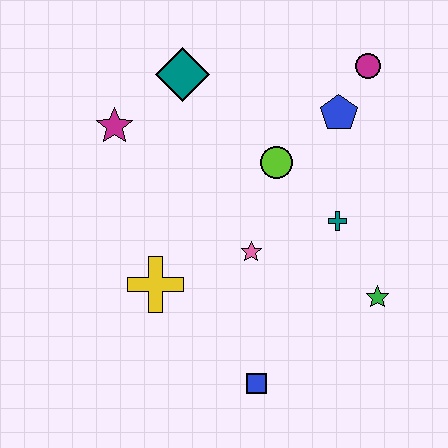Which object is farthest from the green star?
The magenta star is farthest from the green star.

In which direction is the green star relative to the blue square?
The green star is to the right of the blue square.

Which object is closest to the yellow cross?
The pink star is closest to the yellow cross.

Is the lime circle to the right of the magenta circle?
No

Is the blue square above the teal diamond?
No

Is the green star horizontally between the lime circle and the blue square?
No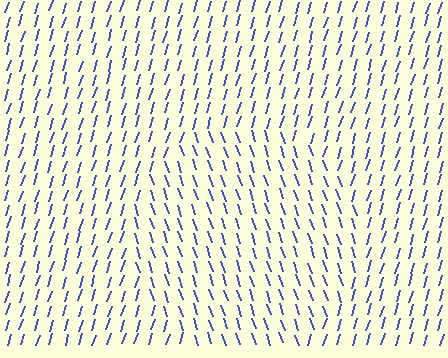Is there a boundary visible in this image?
Yes, there is a texture boundary formed by a change in line orientation.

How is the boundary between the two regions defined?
The boundary is defined purely by a change in line orientation (approximately 36 degrees difference). All lines are the same color and thickness.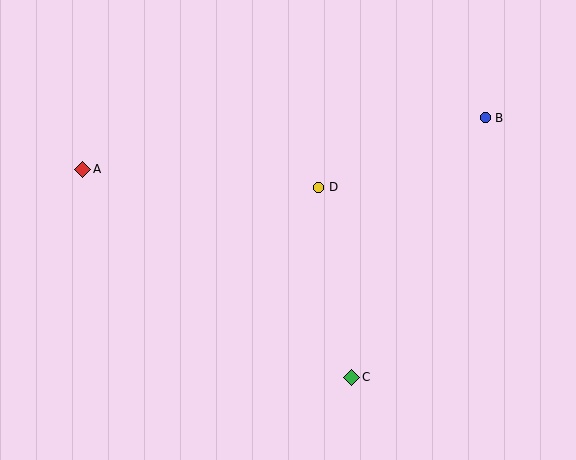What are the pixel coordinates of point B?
Point B is at (485, 118).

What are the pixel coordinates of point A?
Point A is at (83, 169).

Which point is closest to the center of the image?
Point D at (319, 187) is closest to the center.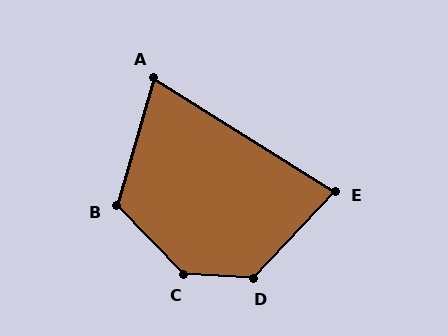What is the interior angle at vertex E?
Approximately 79 degrees (acute).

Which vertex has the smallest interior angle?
A, at approximately 74 degrees.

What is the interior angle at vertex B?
Approximately 119 degrees (obtuse).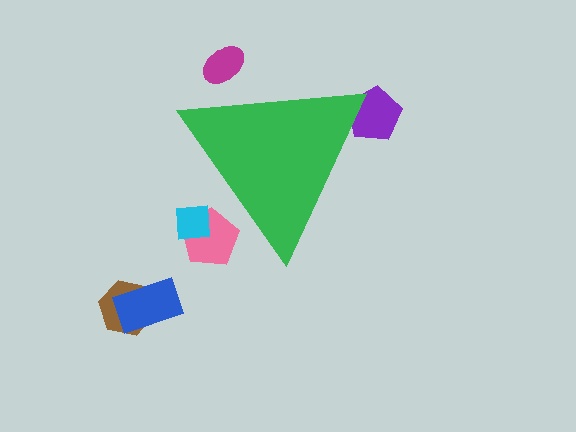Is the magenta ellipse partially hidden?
Yes, the magenta ellipse is partially hidden behind the green triangle.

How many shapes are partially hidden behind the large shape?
4 shapes are partially hidden.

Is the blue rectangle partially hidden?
No, the blue rectangle is fully visible.